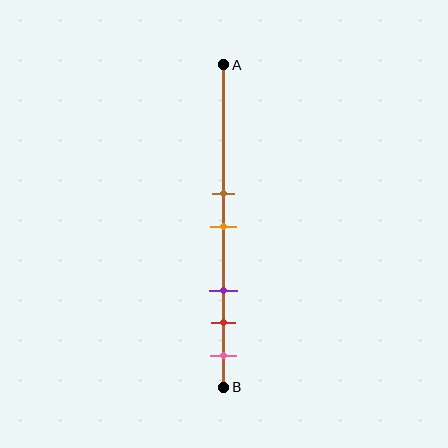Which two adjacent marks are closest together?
The brown and orange marks are the closest adjacent pair.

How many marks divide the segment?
There are 5 marks dividing the segment.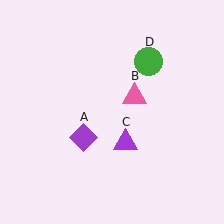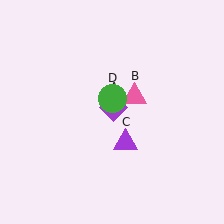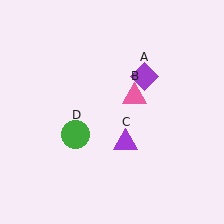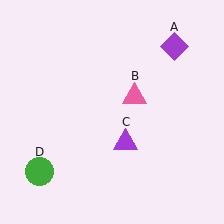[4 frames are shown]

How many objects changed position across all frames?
2 objects changed position: purple diamond (object A), green circle (object D).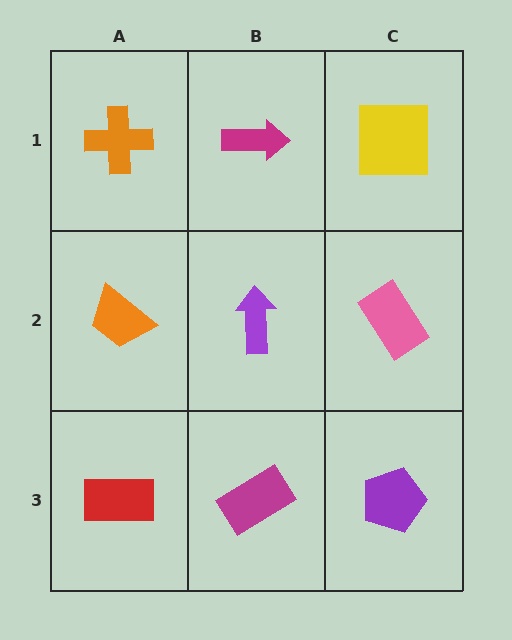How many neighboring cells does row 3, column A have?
2.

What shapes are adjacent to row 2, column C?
A yellow square (row 1, column C), a purple pentagon (row 3, column C), a purple arrow (row 2, column B).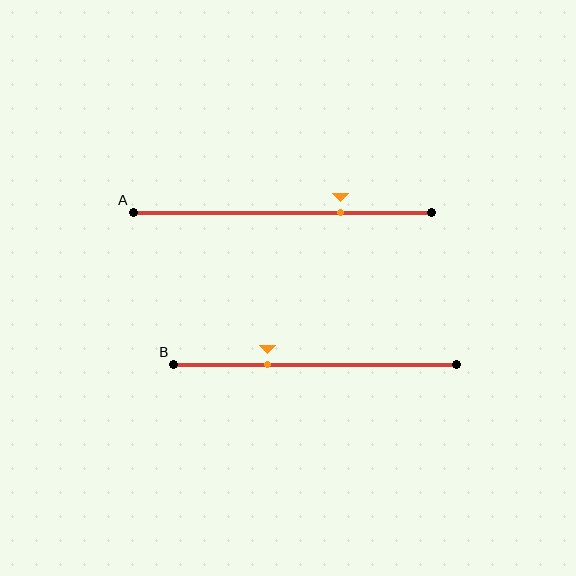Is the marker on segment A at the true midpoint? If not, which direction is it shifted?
No, the marker on segment A is shifted to the right by about 19% of the segment length.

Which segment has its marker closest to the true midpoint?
Segment B has its marker closest to the true midpoint.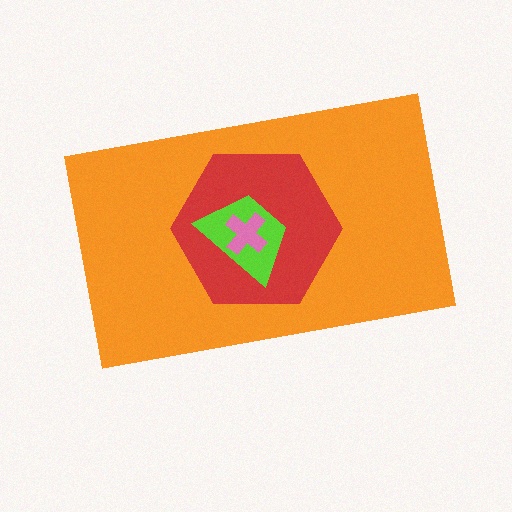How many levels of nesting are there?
4.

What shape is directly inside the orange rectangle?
The red hexagon.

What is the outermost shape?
The orange rectangle.